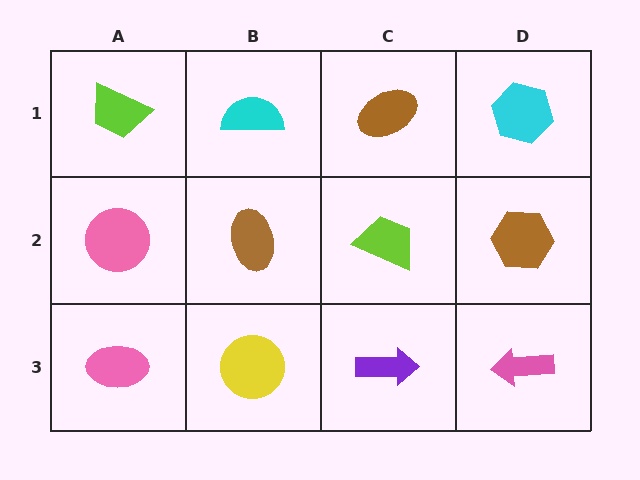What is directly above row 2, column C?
A brown ellipse.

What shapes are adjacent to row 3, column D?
A brown hexagon (row 2, column D), a purple arrow (row 3, column C).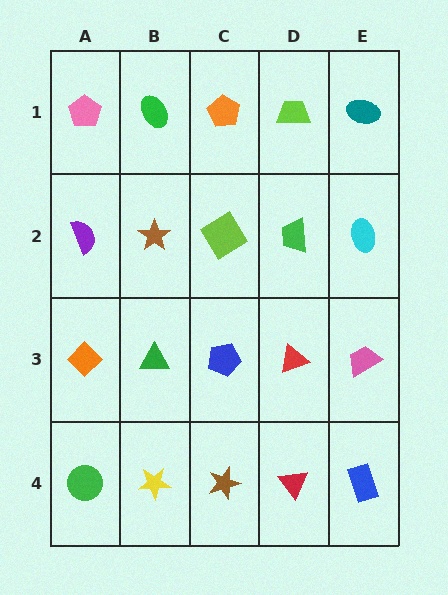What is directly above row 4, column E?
A pink trapezoid.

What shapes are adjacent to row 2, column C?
An orange pentagon (row 1, column C), a blue pentagon (row 3, column C), a brown star (row 2, column B), a green trapezoid (row 2, column D).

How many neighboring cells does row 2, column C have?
4.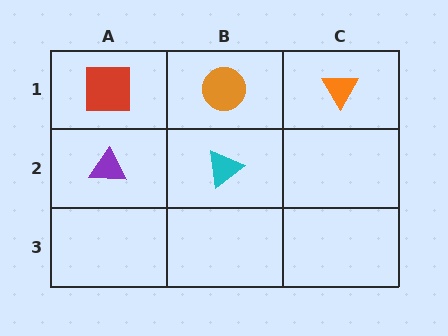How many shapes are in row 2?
2 shapes.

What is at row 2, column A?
A purple triangle.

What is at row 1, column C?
An orange triangle.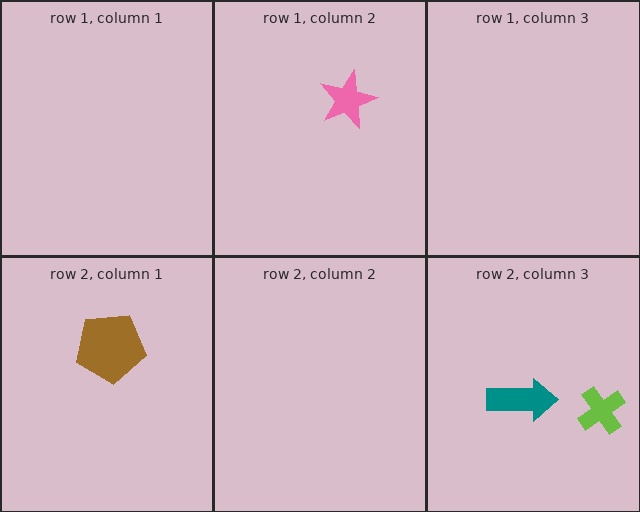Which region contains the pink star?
The row 1, column 2 region.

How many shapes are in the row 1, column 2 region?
1.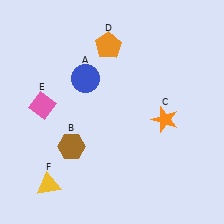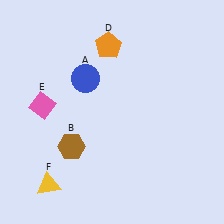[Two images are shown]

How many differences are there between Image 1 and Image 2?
There is 1 difference between the two images.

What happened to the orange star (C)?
The orange star (C) was removed in Image 2. It was in the bottom-right area of Image 1.